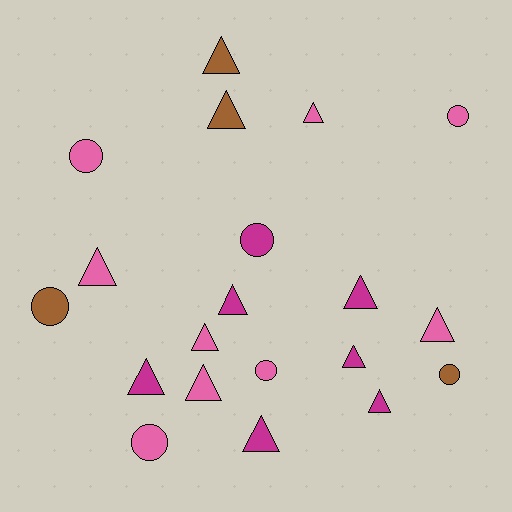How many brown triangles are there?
There are 2 brown triangles.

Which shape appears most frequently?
Triangle, with 13 objects.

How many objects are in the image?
There are 20 objects.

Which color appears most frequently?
Pink, with 9 objects.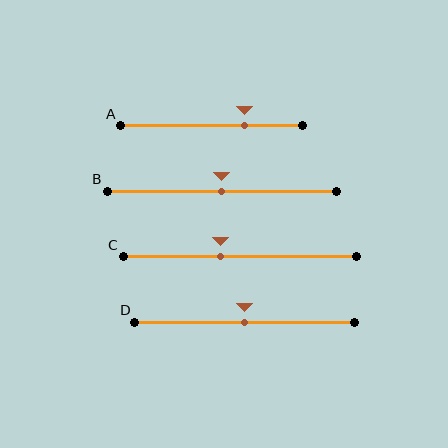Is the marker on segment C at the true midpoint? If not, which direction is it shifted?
No, the marker on segment C is shifted to the left by about 8% of the segment length.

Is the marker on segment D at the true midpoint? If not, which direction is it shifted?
Yes, the marker on segment D is at the true midpoint.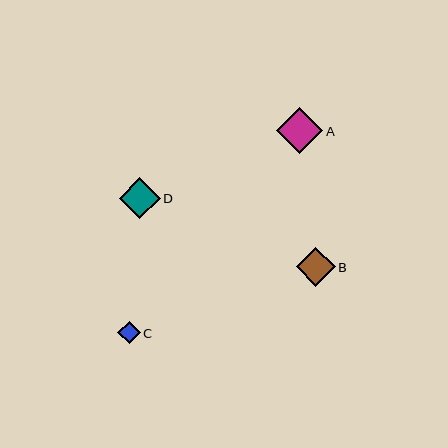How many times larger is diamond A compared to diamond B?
Diamond A is approximately 1.2 times the size of diamond B.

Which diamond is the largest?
Diamond A is the largest with a size of approximately 46 pixels.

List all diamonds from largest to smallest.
From largest to smallest: A, D, B, C.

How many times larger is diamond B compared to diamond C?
Diamond B is approximately 1.7 times the size of diamond C.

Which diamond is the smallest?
Diamond C is the smallest with a size of approximately 22 pixels.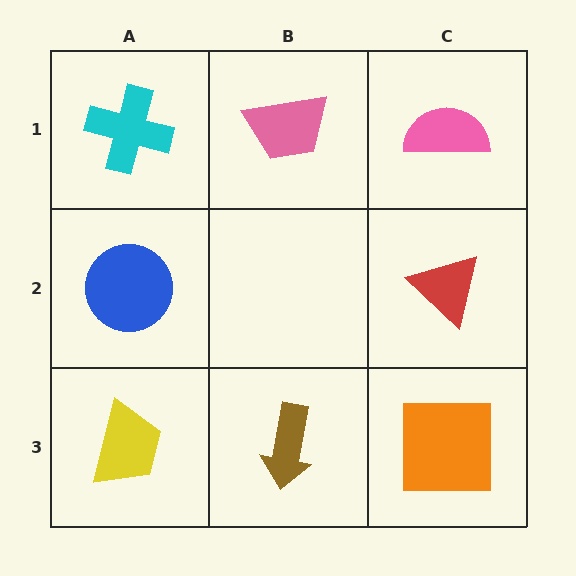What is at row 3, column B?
A brown arrow.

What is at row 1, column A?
A cyan cross.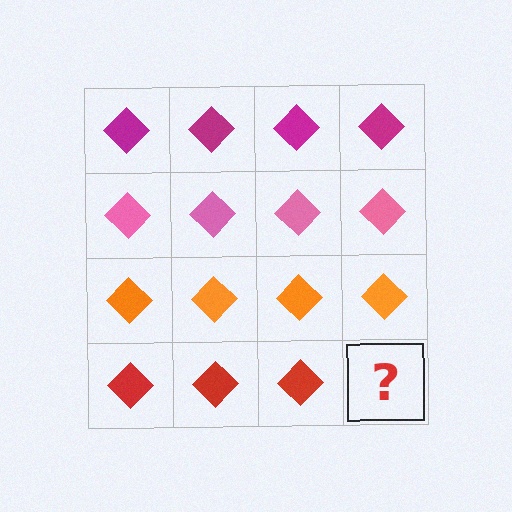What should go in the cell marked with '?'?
The missing cell should contain a red diamond.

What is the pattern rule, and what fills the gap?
The rule is that each row has a consistent color. The gap should be filled with a red diamond.